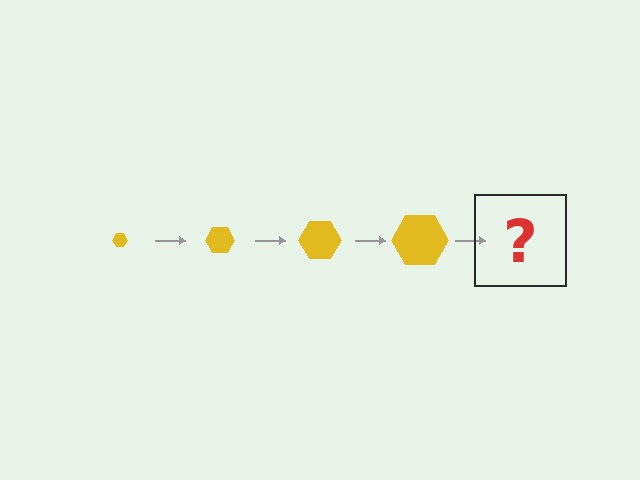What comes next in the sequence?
The next element should be a yellow hexagon, larger than the previous one.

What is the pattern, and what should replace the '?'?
The pattern is that the hexagon gets progressively larger each step. The '?' should be a yellow hexagon, larger than the previous one.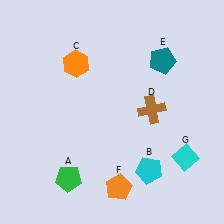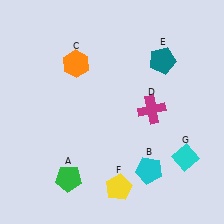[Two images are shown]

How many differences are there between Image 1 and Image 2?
There are 2 differences between the two images.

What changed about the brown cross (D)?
In Image 1, D is brown. In Image 2, it changed to magenta.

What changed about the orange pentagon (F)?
In Image 1, F is orange. In Image 2, it changed to yellow.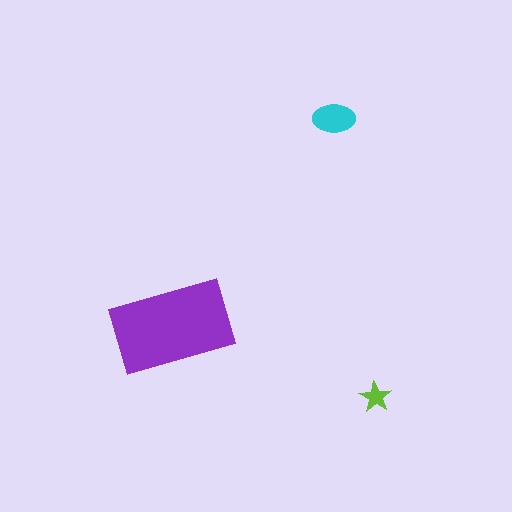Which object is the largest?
The purple rectangle.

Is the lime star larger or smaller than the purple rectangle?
Smaller.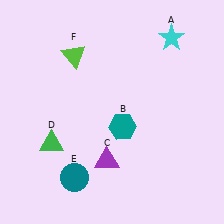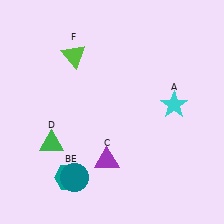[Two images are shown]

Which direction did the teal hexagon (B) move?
The teal hexagon (B) moved left.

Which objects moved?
The objects that moved are: the cyan star (A), the teal hexagon (B).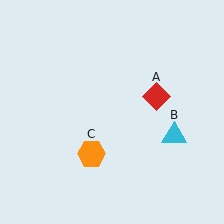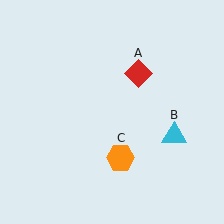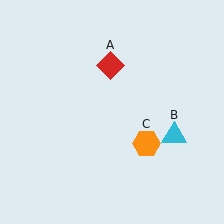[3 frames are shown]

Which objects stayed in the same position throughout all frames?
Cyan triangle (object B) remained stationary.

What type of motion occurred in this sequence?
The red diamond (object A), orange hexagon (object C) rotated counterclockwise around the center of the scene.